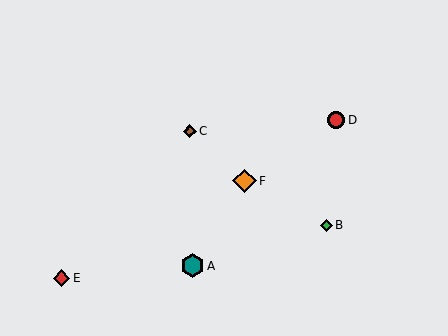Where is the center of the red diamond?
The center of the red diamond is at (61, 278).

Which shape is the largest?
The orange diamond (labeled F) is the largest.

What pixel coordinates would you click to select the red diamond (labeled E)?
Click at (61, 278) to select the red diamond E.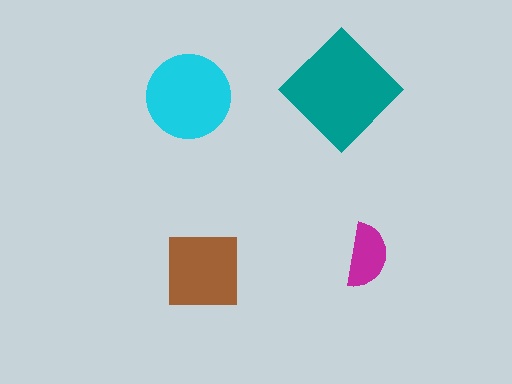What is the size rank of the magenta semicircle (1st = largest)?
4th.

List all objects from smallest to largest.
The magenta semicircle, the brown square, the cyan circle, the teal diamond.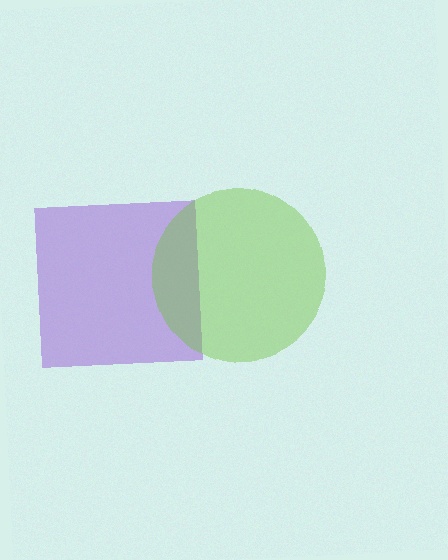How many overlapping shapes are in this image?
There are 2 overlapping shapes in the image.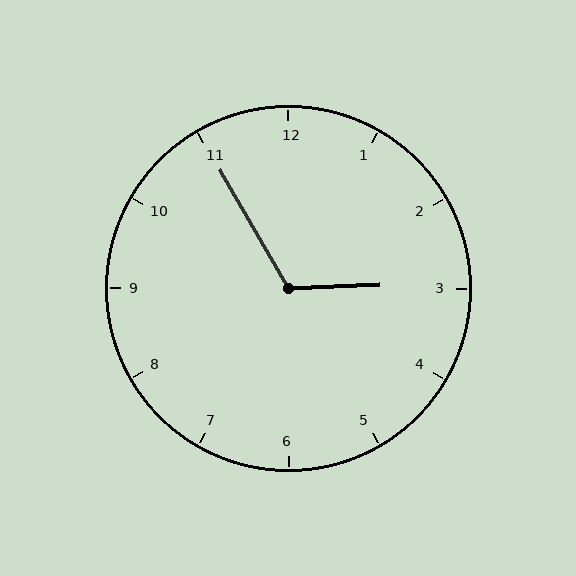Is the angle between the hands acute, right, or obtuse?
It is obtuse.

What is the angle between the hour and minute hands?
Approximately 118 degrees.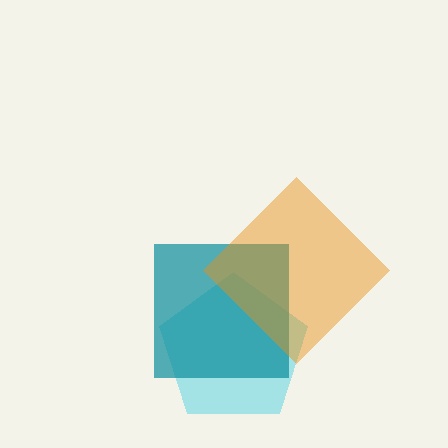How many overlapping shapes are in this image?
There are 3 overlapping shapes in the image.